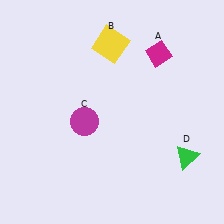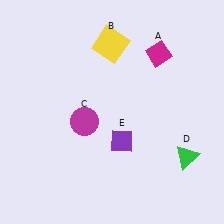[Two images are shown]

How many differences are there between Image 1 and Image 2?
There is 1 difference between the two images.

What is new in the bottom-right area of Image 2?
A purple diamond (E) was added in the bottom-right area of Image 2.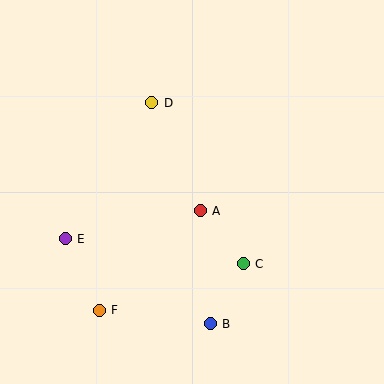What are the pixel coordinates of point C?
Point C is at (243, 264).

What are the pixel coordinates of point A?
Point A is at (200, 211).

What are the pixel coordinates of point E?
Point E is at (65, 239).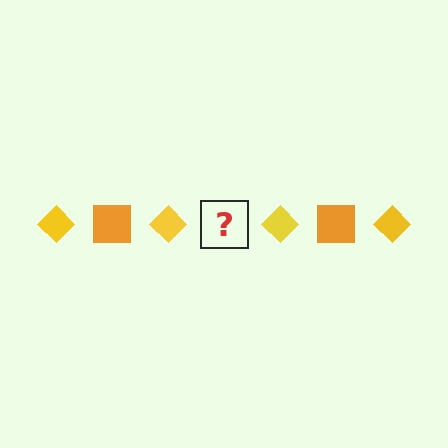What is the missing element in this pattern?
The missing element is an orange square.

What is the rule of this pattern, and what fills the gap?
The rule is that the pattern alternates between yellow diamond and orange square. The gap should be filled with an orange square.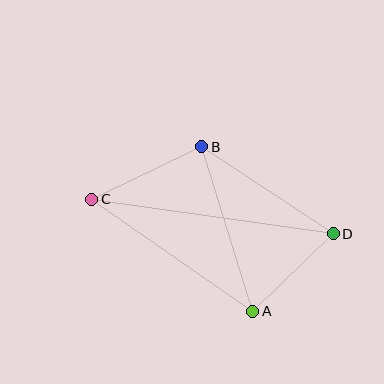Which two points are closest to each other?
Points A and D are closest to each other.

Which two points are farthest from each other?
Points C and D are farthest from each other.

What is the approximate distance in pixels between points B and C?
The distance between B and C is approximately 122 pixels.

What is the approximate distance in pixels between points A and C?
The distance between A and C is approximately 196 pixels.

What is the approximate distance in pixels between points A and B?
The distance between A and B is approximately 172 pixels.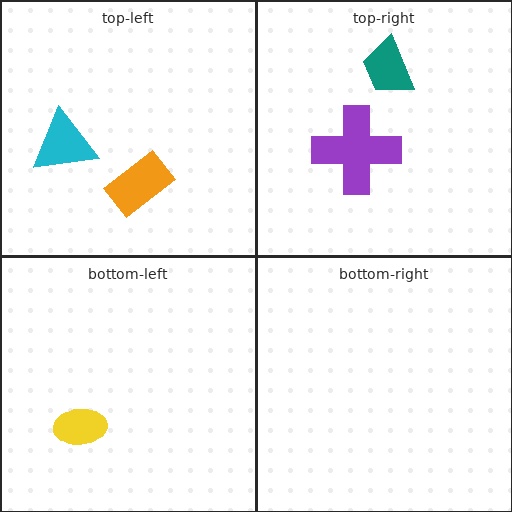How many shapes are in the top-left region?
2.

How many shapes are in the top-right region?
2.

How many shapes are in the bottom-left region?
1.